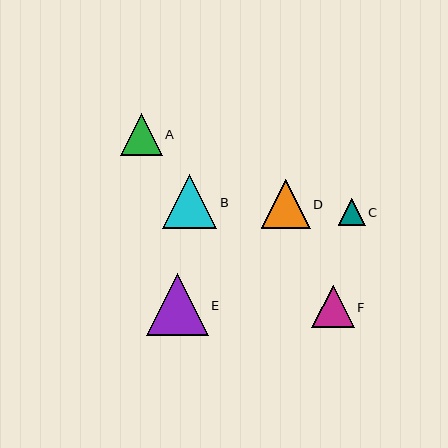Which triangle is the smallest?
Triangle C is the smallest with a size of approximately 27 pixels.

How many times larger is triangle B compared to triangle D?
Triangle B is approximately 1.1 times the size of triangle D.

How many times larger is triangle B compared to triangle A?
Triangle B is approximately 1.3 times the size of triangle A.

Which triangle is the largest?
Triangle E is the largest with a size of approximately 62 pixels.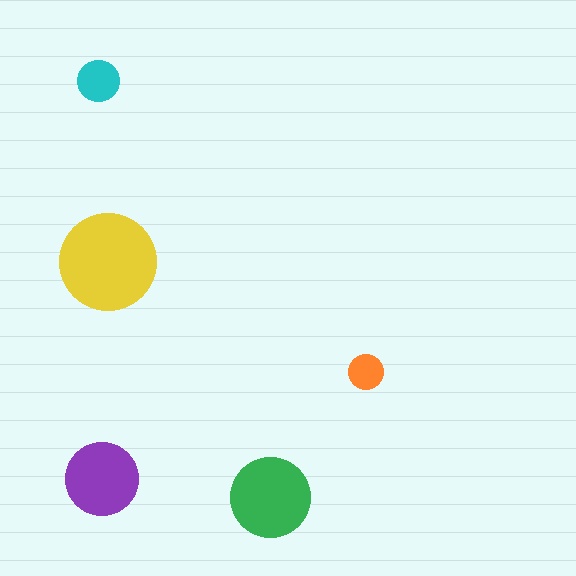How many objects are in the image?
There are 5 objects in the image.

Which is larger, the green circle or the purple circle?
The green one.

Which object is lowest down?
The green circle is bottommost.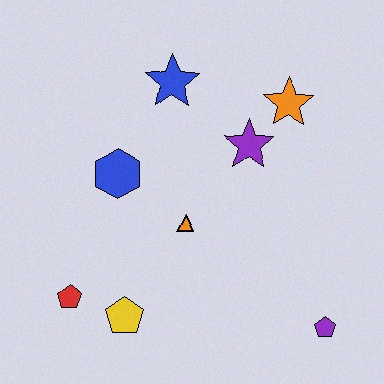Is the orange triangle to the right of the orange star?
No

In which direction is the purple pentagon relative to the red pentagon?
The purple pentagon is to the right of the red pentagon.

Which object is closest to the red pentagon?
The yellow pentagon is closest to the red pentagon.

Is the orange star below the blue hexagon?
No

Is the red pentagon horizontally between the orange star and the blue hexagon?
No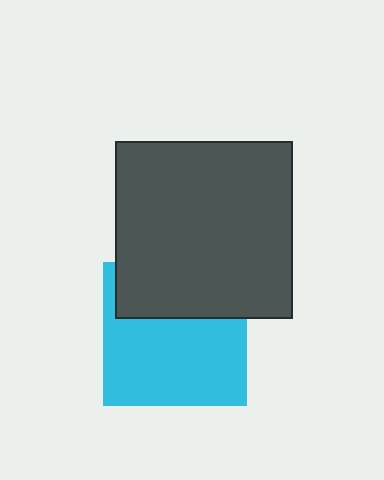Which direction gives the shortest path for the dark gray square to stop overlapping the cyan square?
Moving up gives the shortest separation.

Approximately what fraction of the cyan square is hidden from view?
Roughly 37% of the cyan square is hidden behind the dark gray square.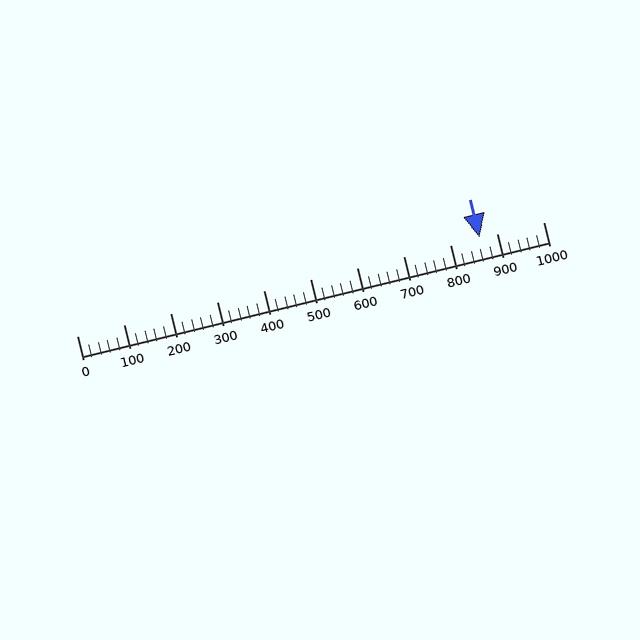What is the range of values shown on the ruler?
The ruler shows values from 0 to 1000.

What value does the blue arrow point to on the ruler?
The blue arrow points to approximately 864.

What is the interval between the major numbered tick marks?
The major tick marks are spaced 100 units apart.